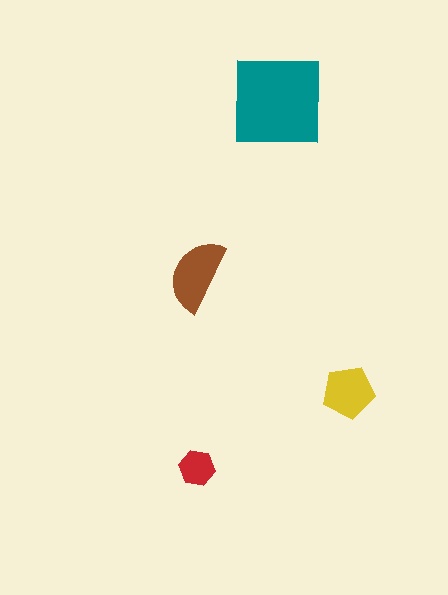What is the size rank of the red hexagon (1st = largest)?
4th.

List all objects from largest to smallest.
The teal square, the brown semicircle, the yellow pentagon, the red hexagon.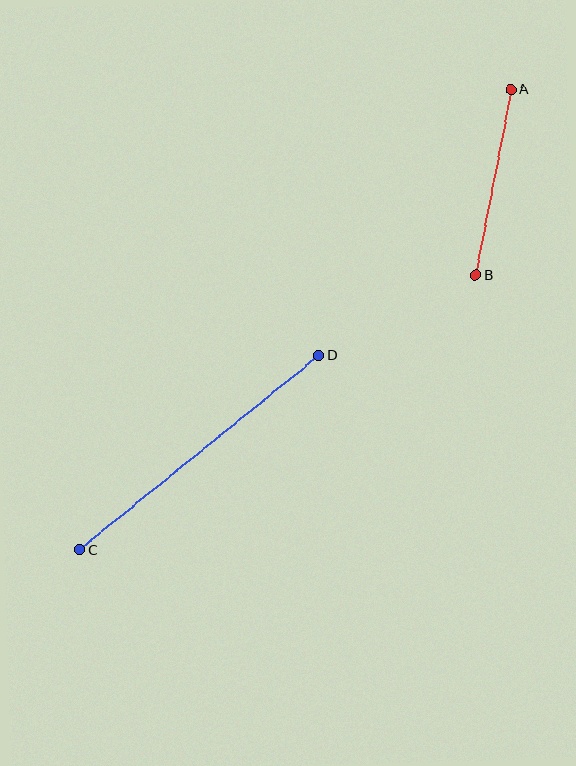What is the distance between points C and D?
The distance is approximately 308 pixels.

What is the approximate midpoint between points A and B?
The midpoint is at approximately (493, 183) pixels.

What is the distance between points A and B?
The distance is approximately 189 pixels.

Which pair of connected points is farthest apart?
Points C and D are farthest apart.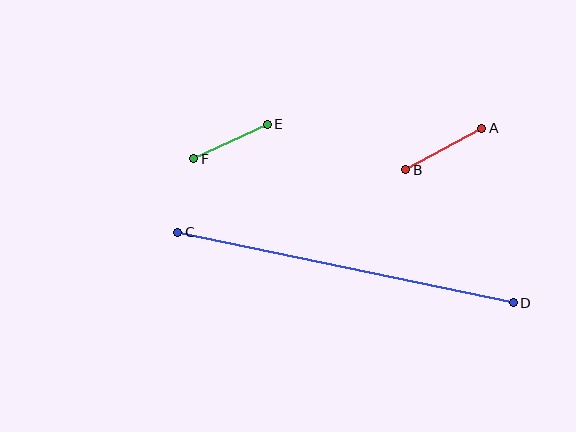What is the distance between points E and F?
The distance is approximately 81 pixels.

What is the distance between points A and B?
The distance is approximately 87 pixels.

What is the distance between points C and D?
The distance is approximately 343 pixels.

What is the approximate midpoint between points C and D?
The midpoint is at approximately (346, 267) pixels.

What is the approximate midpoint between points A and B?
The midpoint is at approximately (444, 149) pixels.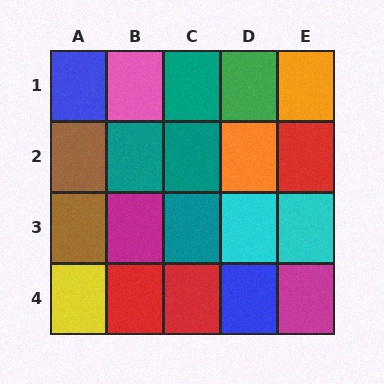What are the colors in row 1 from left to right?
Blue, pink, teal, green, orange.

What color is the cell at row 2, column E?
Red.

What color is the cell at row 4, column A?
Yellow.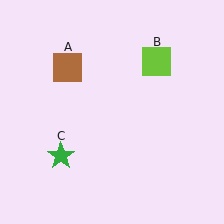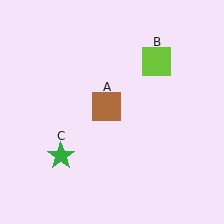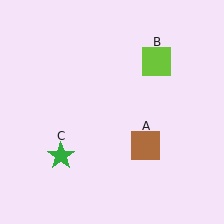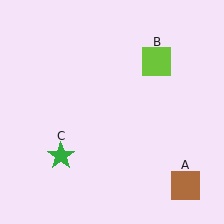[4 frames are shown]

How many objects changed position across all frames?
1 object changed position: brown square (object A).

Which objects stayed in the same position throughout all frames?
Lime square (object B) and green star (object C) remained stationary.